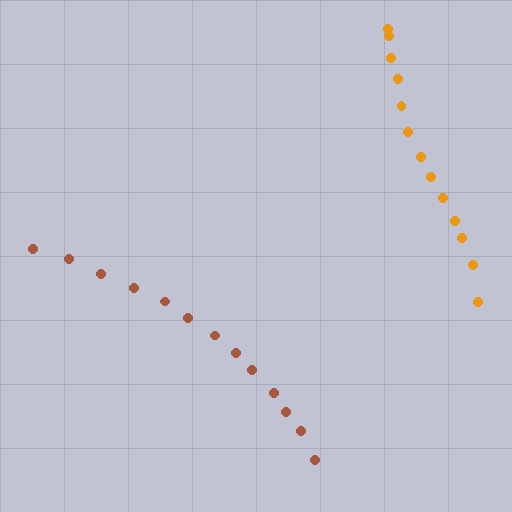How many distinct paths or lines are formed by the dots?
There are 2 distinct paths.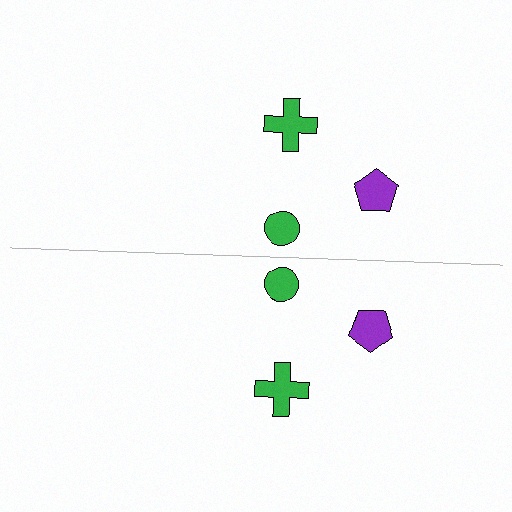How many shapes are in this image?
There are 6 shapes in this image.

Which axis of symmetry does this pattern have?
The pattern has a horizontal axis of symmetry running through the center of the image.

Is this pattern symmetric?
Yes, this pattern has bilateral (reflection) symmetry.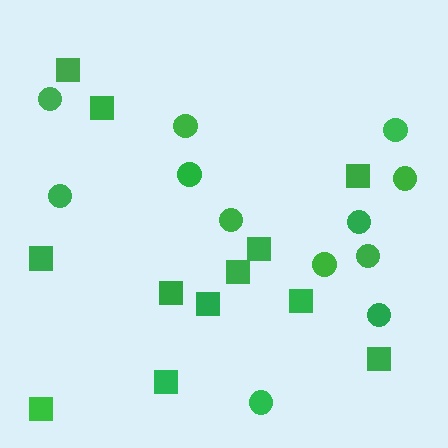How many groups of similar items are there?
There are 2 groups: one group of squares (12) and one group of circles (12).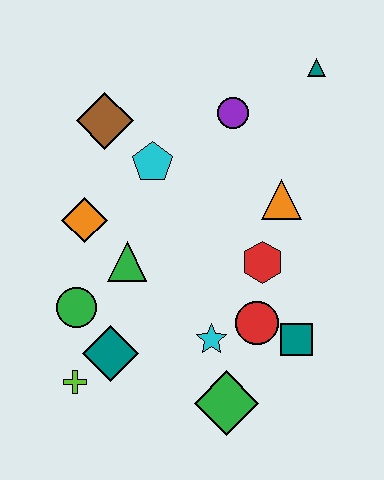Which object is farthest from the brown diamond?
The green diamond is farthest from the brown diamond.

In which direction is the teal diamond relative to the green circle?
The teal diamond is below the green circle.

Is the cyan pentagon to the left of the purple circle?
Yes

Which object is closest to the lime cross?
The teal diamond is closest to the lime cross.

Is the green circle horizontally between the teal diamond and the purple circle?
No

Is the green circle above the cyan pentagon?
No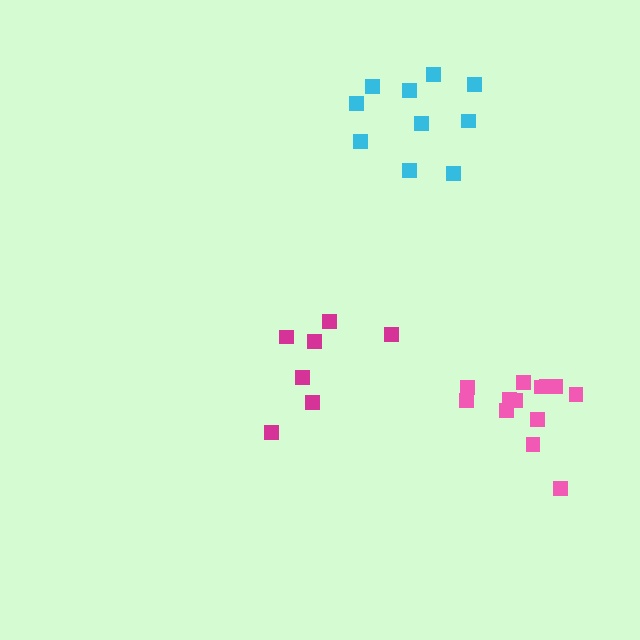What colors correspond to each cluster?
The clusters are colored: cyan, magenta, pink.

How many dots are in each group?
Group 1: 10 dots, Group 2: 7 dots, Group 3: 13 dots (30 total).